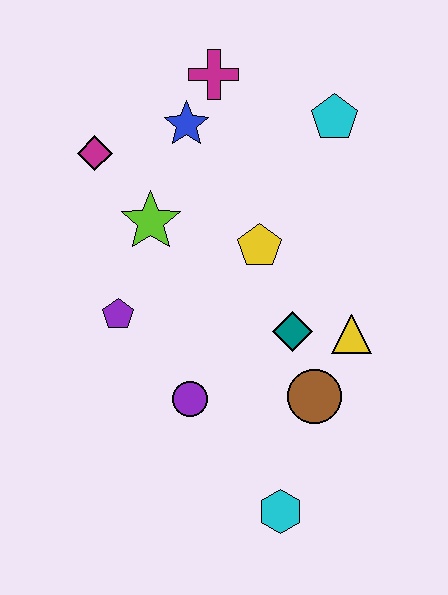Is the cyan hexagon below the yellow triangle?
Yes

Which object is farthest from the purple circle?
The magenta cross is farthest from the purple circle.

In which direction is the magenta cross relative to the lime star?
The magenta cross is above the lime star.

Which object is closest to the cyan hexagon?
The brown circle is closest to the cyan hexagon.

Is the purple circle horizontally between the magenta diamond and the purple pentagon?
No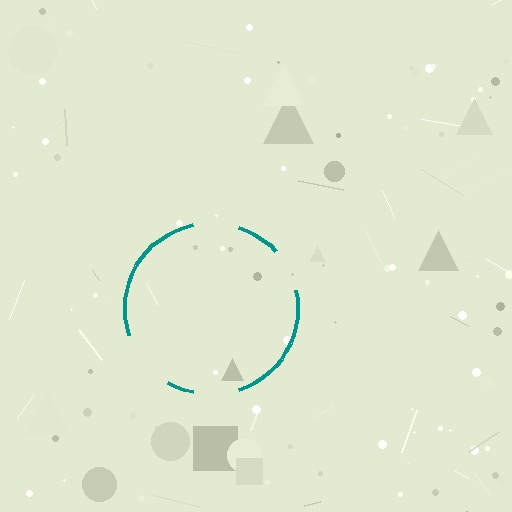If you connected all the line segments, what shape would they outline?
They would outline a circle.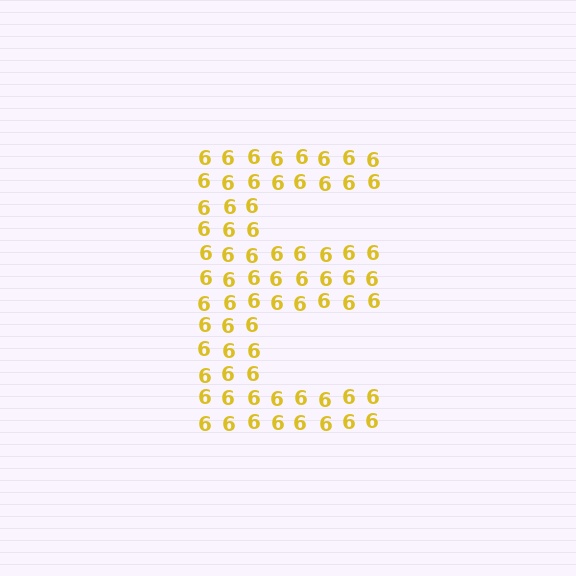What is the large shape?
The large shape is the letter E.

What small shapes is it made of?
It is made of small digit 6's.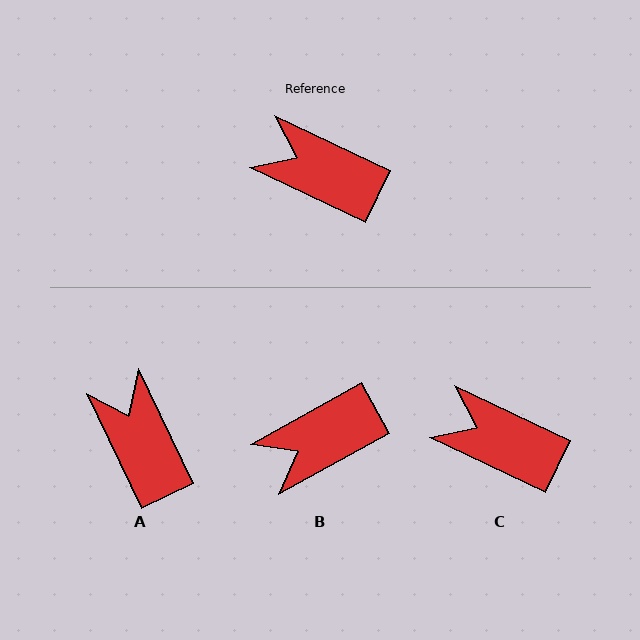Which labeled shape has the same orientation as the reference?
C.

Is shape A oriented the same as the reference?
No, it is off by about 39 degrees.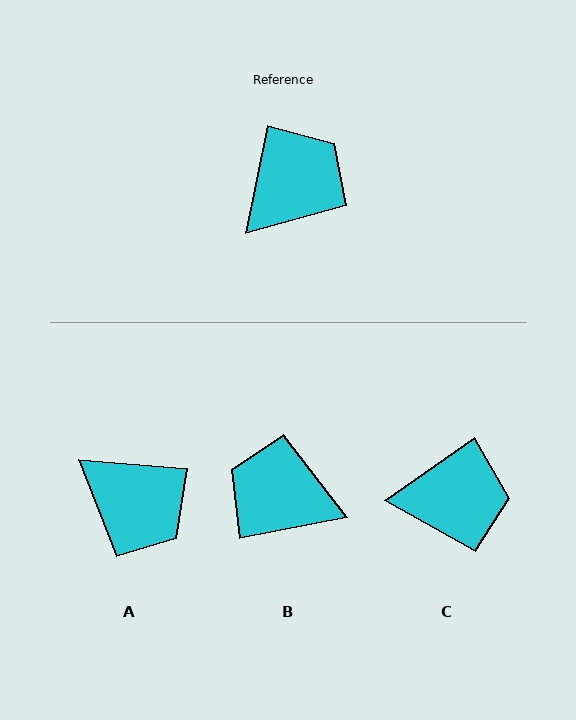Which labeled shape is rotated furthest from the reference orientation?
B, about 112 degrees away.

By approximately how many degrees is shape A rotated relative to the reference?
Approximately 84 degrees clockwise.